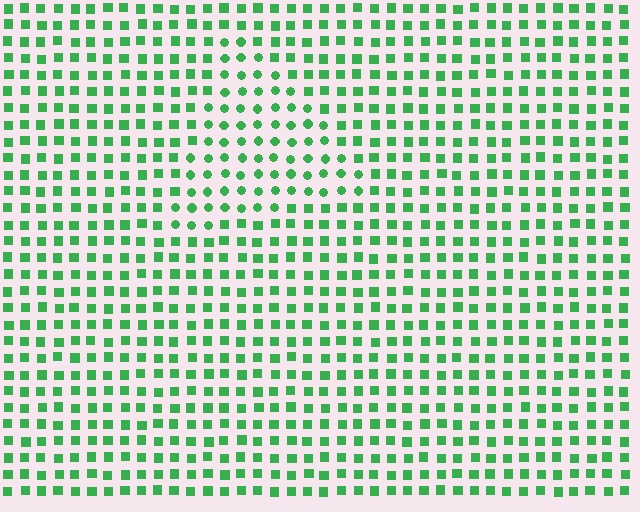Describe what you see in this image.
The image is filled with small green elements arranged in a uniform grid. A triangle-shaped region contains circles, while the surrounding area contains squares. The boundary is defined purely by the change in element shape.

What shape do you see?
I see a triangle.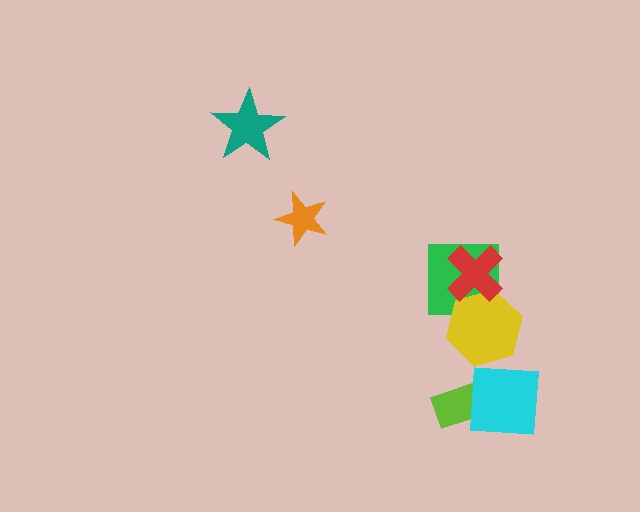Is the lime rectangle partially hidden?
Yes, it is partially covered by another shape.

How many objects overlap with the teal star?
0 objects overlap with the teal star.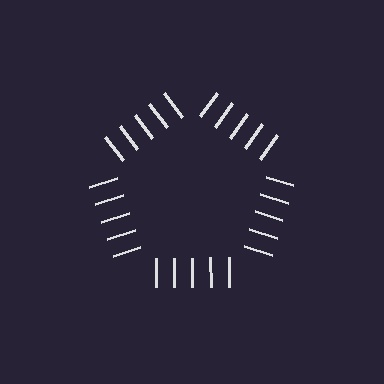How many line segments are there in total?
25 — 5 along each of the 5 edges.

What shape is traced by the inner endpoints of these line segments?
An illusory pentagon — the line segments terminate on its edges but no continuous stroke is drawn.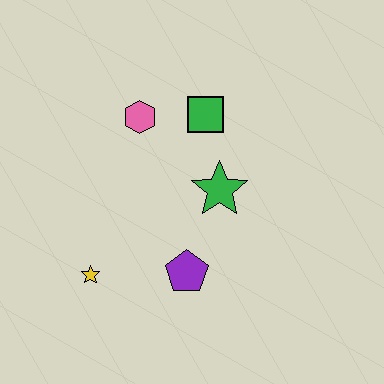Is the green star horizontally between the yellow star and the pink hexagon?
No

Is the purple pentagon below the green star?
Yes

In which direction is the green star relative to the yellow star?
The green star is to the right of the yellow star.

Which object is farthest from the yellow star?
The green square is farthest from the yellow star.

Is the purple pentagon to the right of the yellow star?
Yes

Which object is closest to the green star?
The green square is closest to the green star.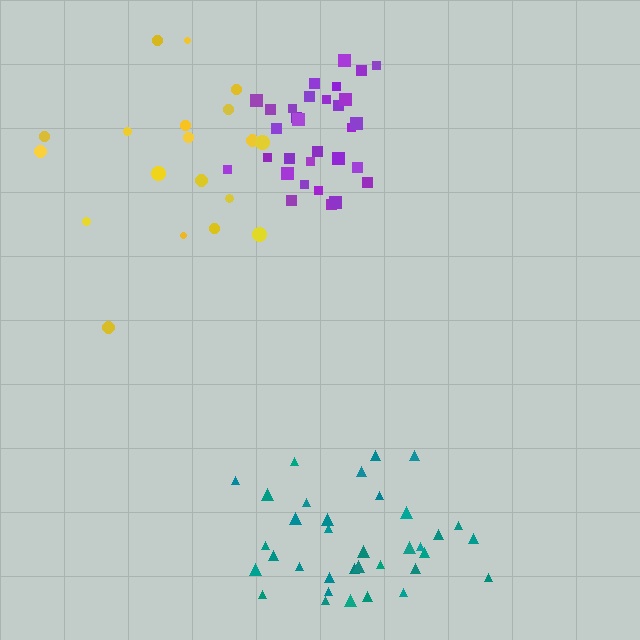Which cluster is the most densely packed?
Purple.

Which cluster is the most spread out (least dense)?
Yellow.